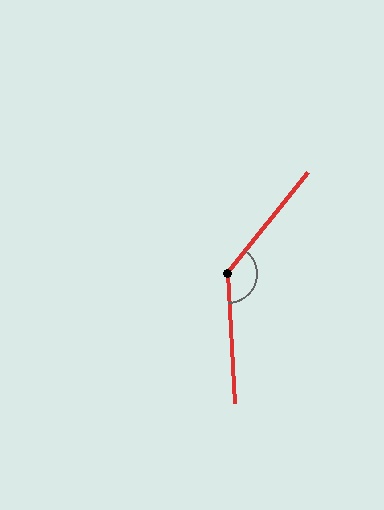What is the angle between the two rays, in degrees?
Approximately 139 degrees.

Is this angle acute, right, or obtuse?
It is obtuse.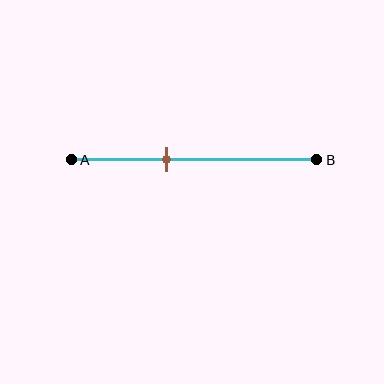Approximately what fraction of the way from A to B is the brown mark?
The brown mark is approximately 40% of the way from A to B.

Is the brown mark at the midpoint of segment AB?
No, the mark is at about 40% from A, not at the 50% midpoint.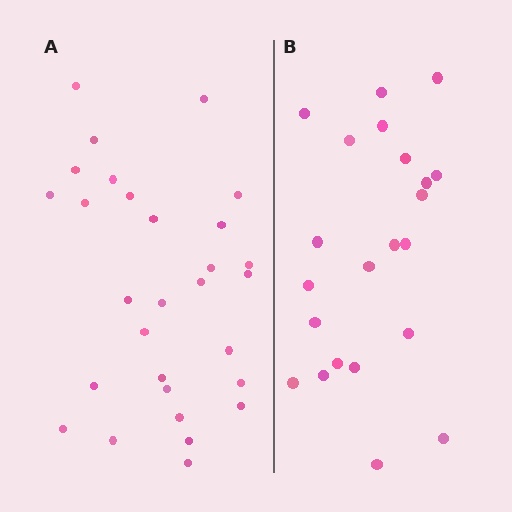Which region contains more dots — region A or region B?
Region A (the left region) has more dots.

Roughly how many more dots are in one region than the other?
Region A has roughly 8 or so more dots than region B.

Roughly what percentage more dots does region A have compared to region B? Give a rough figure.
About 30% more.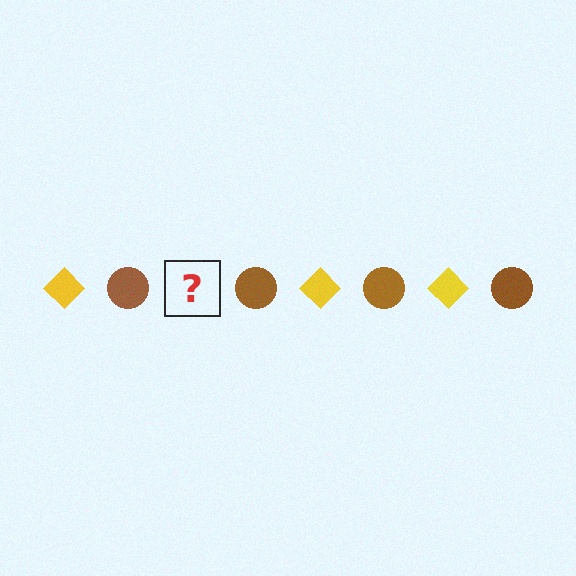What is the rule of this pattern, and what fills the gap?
The rule is that the pattern alternates between yellow diamond and brown circle. The gap should be filled with a yellow diamond.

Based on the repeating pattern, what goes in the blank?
The blank should be a yellow diamond.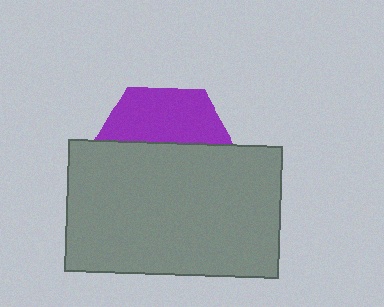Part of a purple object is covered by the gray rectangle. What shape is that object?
It is a hexagon.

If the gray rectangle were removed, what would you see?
You would see the complete purple hexagon.